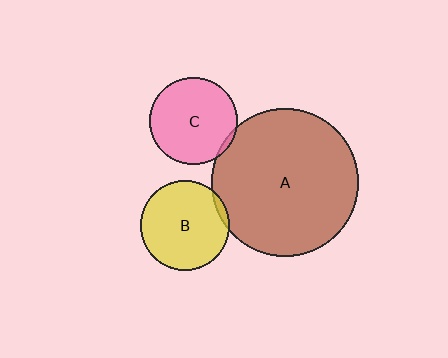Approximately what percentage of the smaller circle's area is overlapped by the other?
Approximately 5%.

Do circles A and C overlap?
Yes.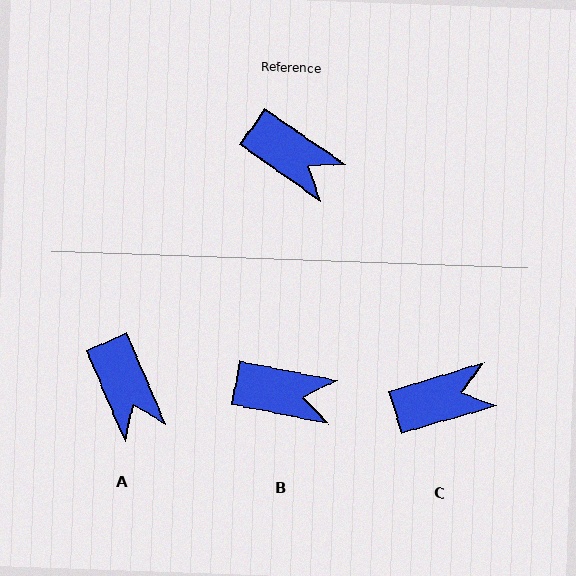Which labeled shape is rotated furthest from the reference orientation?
C, about 51 degrees away.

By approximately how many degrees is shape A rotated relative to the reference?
Approximately 32 degrees clockwise.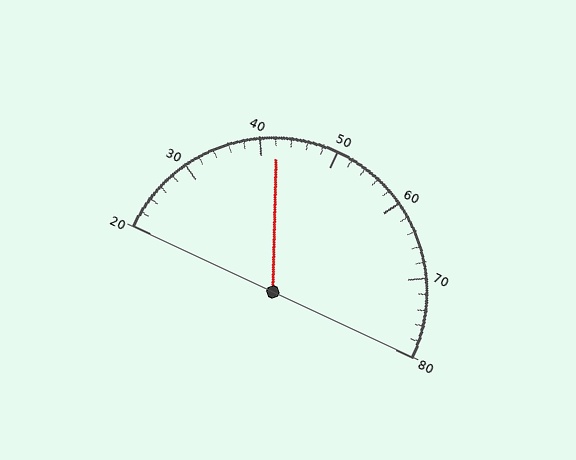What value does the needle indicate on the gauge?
The needle indicates approximately 42.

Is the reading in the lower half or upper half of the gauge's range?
The reading is in the lower half of the range (20 to 80).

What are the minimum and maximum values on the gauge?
The gauge ranges from 20 to 80.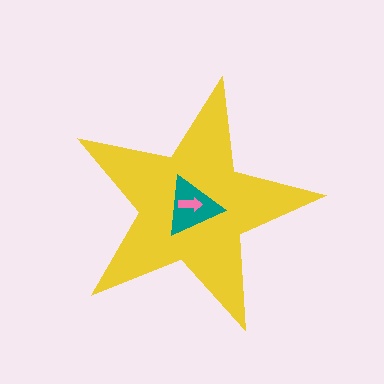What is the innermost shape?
The pink arrow.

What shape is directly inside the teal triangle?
The pink arrow.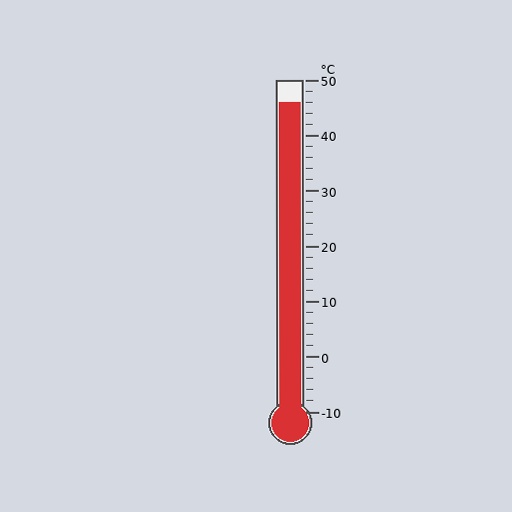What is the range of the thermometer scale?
The thermometer scale ranges from -10°C to 50°C.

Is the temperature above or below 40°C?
The temperature is above 40°C.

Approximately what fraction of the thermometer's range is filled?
The thermometer is filled to approximately 95% of its range.